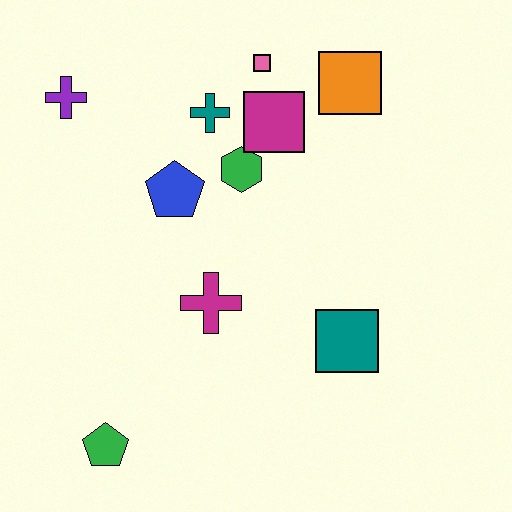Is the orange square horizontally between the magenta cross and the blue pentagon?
No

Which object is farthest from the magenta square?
The green pentagon is farthest from the magenta square.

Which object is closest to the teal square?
The magenta cross is closest to the teal square.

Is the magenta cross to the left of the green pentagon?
No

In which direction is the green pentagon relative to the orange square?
The green pentagon is below the orange square.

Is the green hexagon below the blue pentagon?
No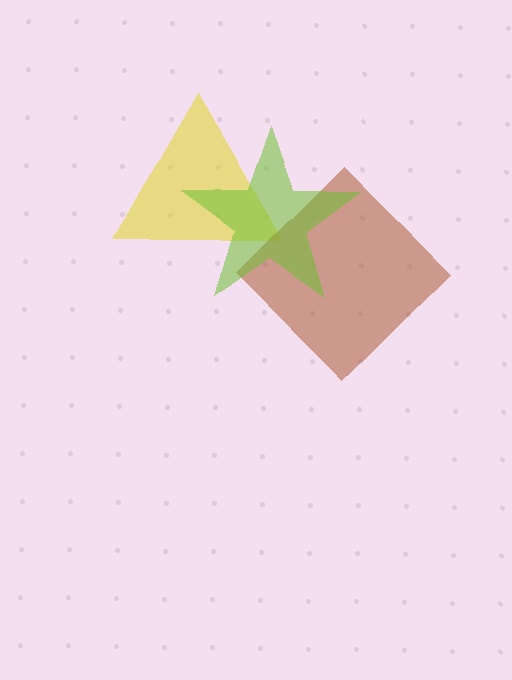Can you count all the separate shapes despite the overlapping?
Yes, there are 3 separate shapes.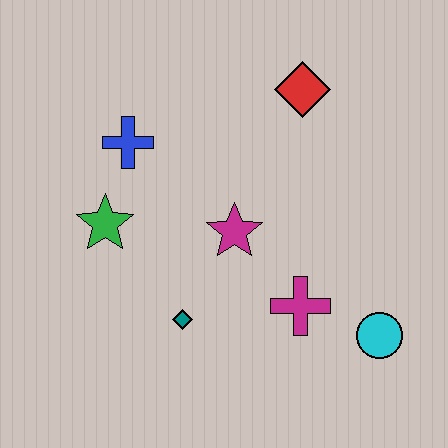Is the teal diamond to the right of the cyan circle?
No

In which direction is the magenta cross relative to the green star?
The magenta cross is to the right of the green star.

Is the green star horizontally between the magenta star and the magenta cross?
No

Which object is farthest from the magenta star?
The cyan circle is farthest from the magenta star.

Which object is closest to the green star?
The blue cross is closest to the green star.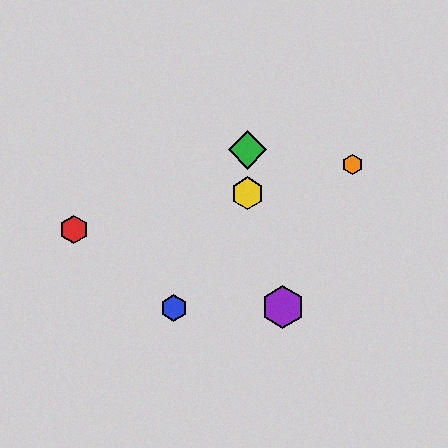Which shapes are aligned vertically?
The green diamond, the yellow hexagon are aligned vertically.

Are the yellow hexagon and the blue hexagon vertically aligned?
No, the yellow hexagon is at x≈248 and the blue hexagon is at x≈174.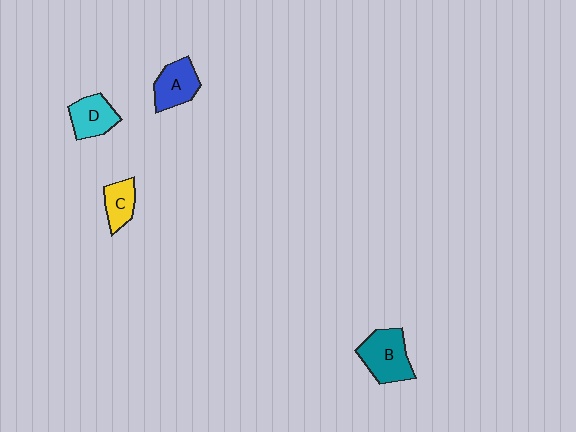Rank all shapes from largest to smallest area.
From largest to smallest: B (teal), A (blue), D (cyan), C (yellow).